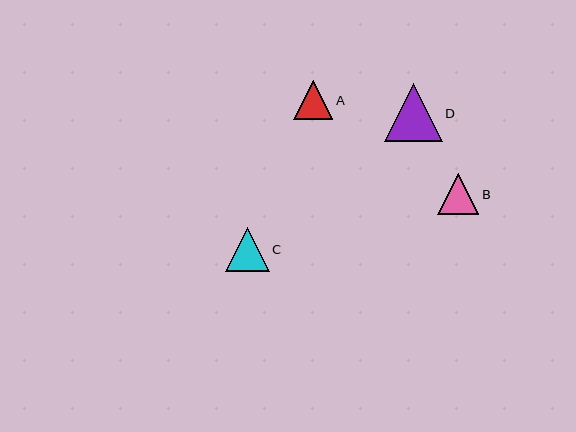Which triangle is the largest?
Triangle D is the largest with a size of approximately 58 pixels.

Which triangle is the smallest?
Triangle A is the smallest with a size of approximately 39 pixels.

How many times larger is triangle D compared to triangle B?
Triangle D is approximately 1.4 times the size of triangle B.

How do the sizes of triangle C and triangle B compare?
Triangle C and triangle B are approximately the same size.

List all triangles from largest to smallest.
From largest to smallest: D, C, B, A.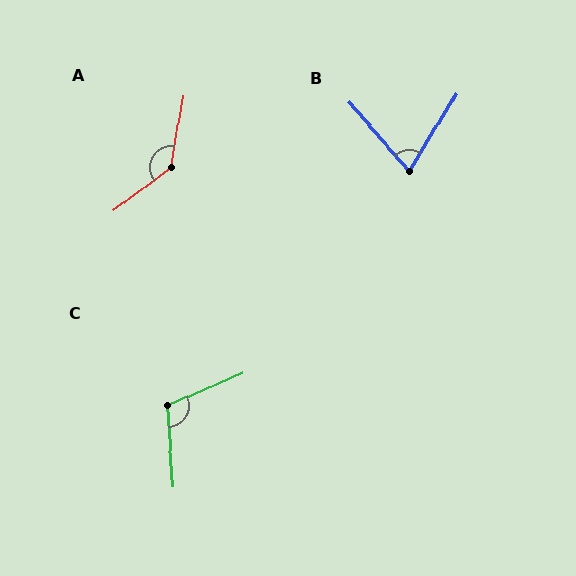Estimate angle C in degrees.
Approximately 110 degrees.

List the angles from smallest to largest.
B (72°), C (110°), A (137°).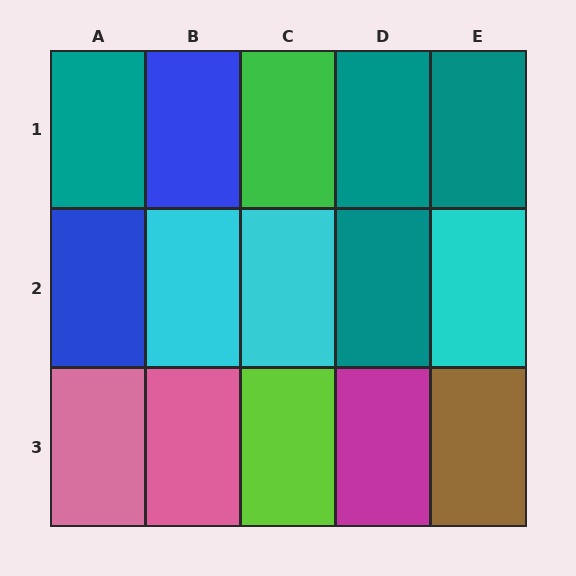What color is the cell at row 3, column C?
Lime.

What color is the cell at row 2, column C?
Cyan.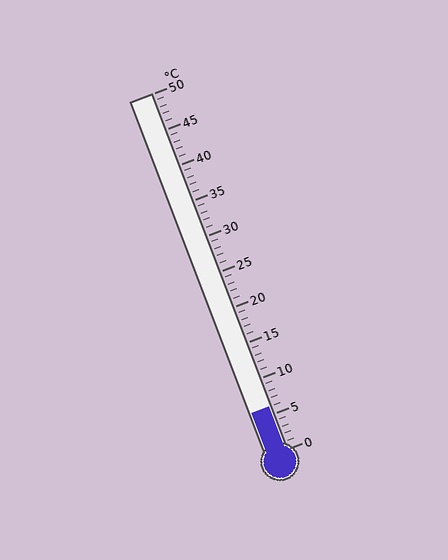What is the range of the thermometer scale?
The thermometer scale ranges from 0°C to 50°C.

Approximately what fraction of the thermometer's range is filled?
The thermometer is filled to approximately 10% of its range.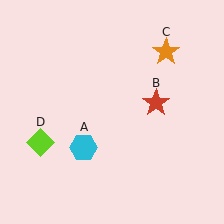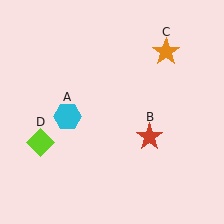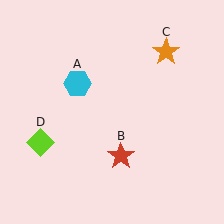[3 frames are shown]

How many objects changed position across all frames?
2 objects changed position: cyan hexagon (object A), red star (object B).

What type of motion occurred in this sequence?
The cyan hexagon (object A), red star (object B) rotated clockwise around the center of the scene.